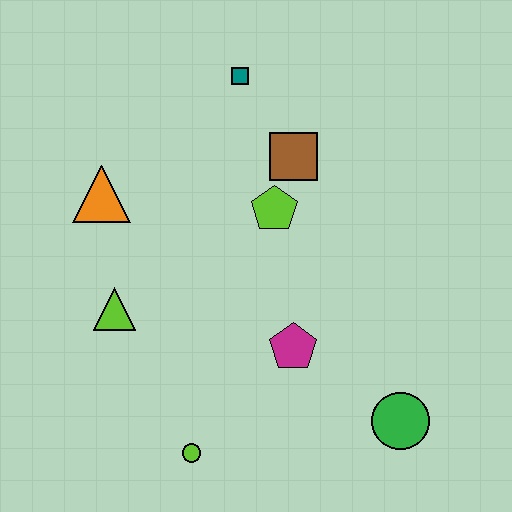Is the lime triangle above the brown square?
No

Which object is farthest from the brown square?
The lime circle is farthest from the brown square.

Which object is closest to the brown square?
The lime pentagon is closest to the brown square.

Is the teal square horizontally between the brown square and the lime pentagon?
No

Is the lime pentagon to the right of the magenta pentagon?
No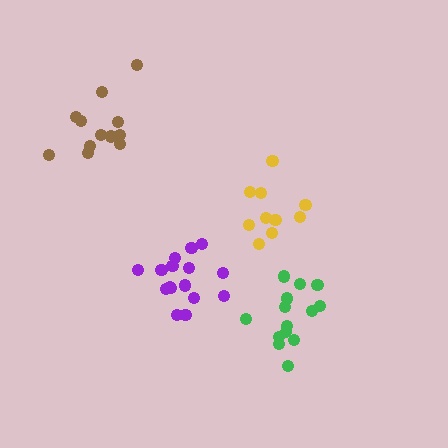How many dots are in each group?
Group 1: 12 dots, Group 2: 16 dots, Group 3: 10 dots, Group 4: 14 dots (52 total).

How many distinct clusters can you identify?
There are 4 distinct clusters.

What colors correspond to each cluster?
The clusters are colored: brown, purple, yellow, green.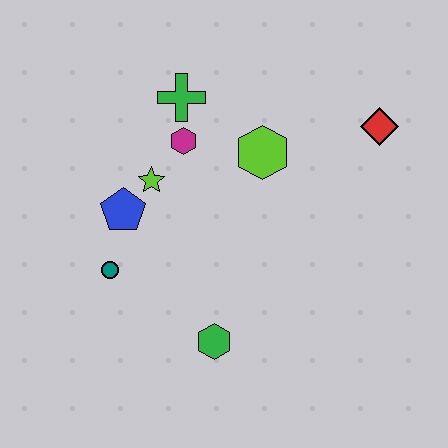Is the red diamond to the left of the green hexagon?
No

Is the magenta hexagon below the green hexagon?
No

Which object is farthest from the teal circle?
The red diamond is farthest from the teal circle.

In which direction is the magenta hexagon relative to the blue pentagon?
The magenta hexagon is above the blue pentagon.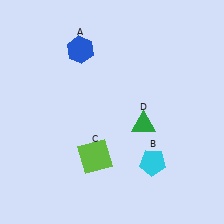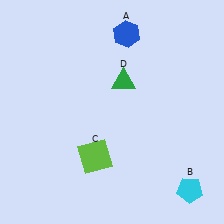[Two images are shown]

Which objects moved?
The objects that moved are: the blue hexagon (A), the cyan pentagon (B), the green triangle (D).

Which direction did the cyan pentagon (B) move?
The cyan pentagon (B) moved right.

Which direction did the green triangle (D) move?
The green triangle (D) moved up.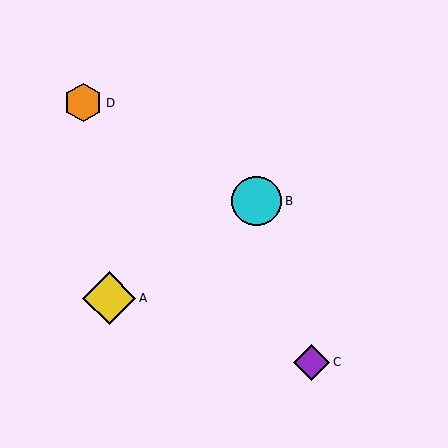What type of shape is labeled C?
Shape C is a purple diamond.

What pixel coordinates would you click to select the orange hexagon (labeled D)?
Click at (83, 103) to select the orange hexagon D.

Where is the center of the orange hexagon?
The center of the orange hexagon is at (83, 103).